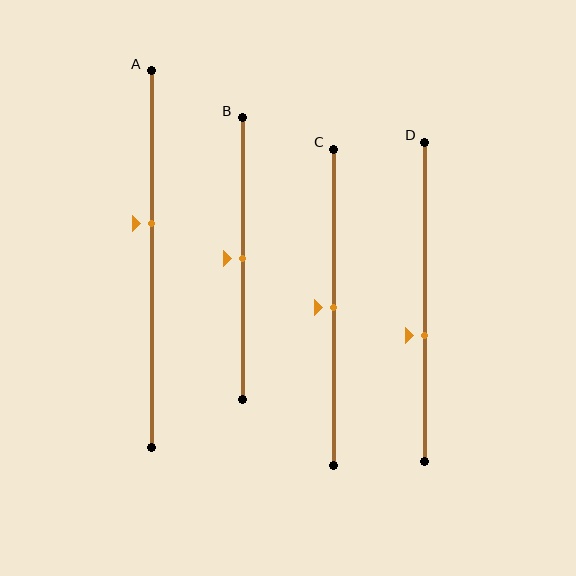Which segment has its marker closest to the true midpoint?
Segment B has its marker closest to the true midpoint.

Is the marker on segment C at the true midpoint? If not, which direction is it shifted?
Yes, the marker on segment C is at the true midpoint.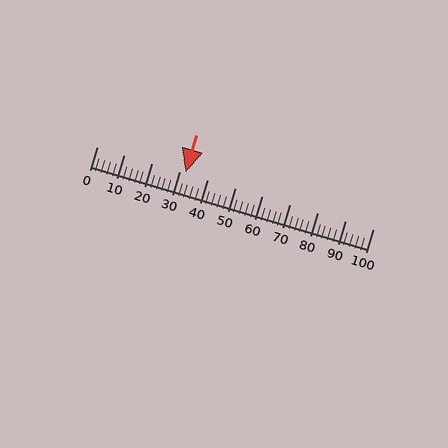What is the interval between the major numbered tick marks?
The major tick marks are spaced 10 units apart.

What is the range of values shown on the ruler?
The ruler shows values from 0 to 100.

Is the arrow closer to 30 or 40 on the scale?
The arrow is closer to 30.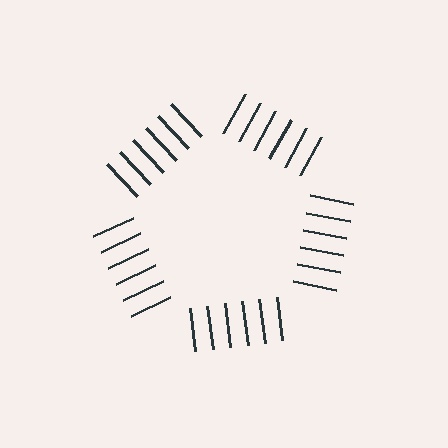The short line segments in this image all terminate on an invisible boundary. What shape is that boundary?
An illusory pentagon — the line segments terminate on its edges but no continuous stroke is drawn.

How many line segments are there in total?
30 — 6 along each of the 5 edges.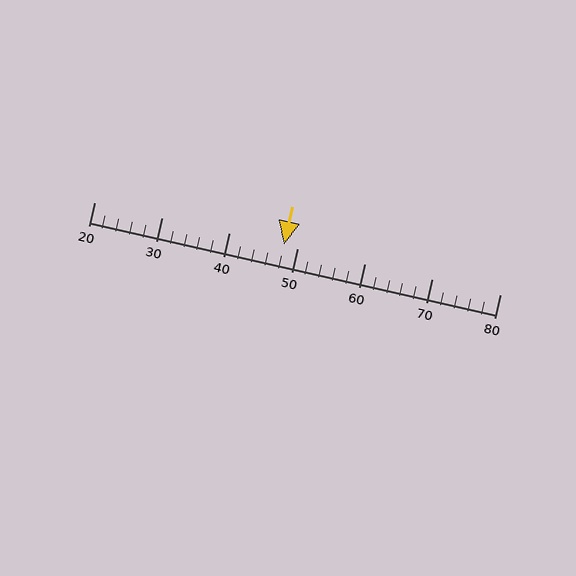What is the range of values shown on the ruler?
The ruler shows values from 20 to 80.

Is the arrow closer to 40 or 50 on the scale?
The arrow is closer to 50.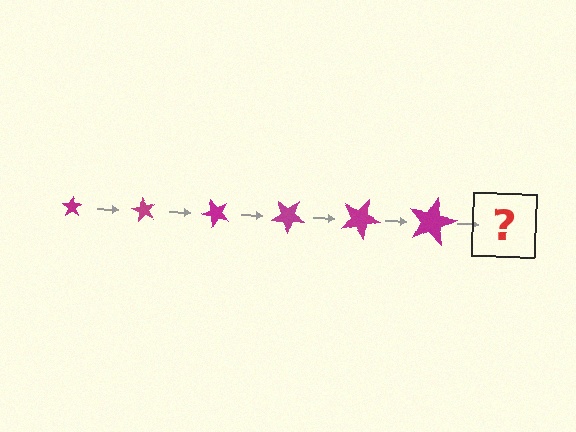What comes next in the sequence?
The next element should be a star, larger than the previous one and rotated 360 degrees from the start.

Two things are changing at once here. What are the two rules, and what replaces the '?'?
The two rules are that the star grows larger each step and it rotates 60 degrees each step. The '?' should be a star, larger than the previous one and rotated 360 degrees from the start.